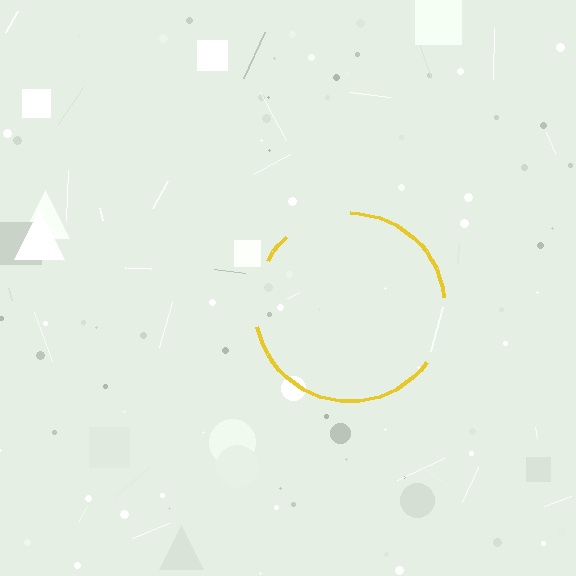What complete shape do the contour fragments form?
The contour fragments form a circle.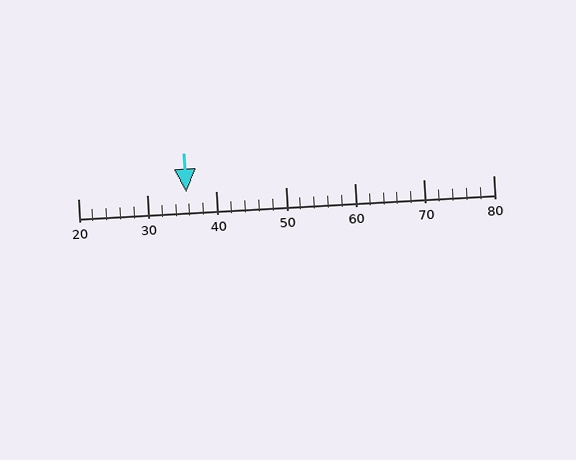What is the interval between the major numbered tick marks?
The major tick marks are spaced 10 units apart.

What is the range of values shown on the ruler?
The ruler shows values from 20 to 80.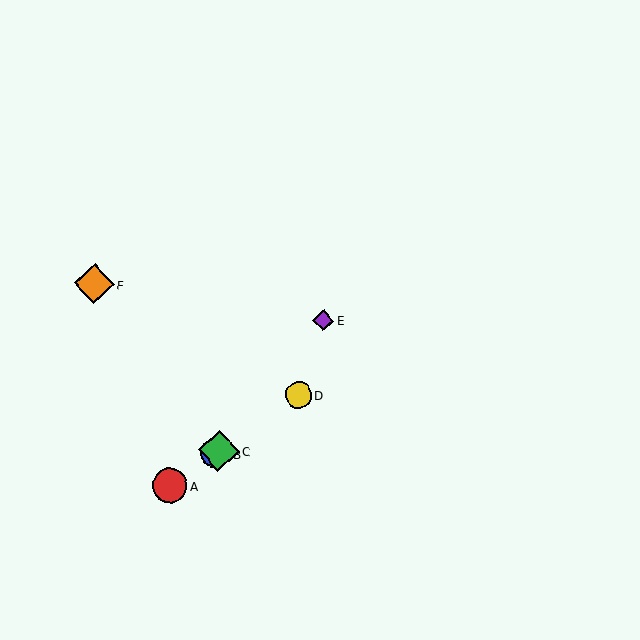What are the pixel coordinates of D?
Object D is at (298, 395).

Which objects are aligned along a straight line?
Objects A, B, C, D are aligned along a straight line.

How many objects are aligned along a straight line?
4 objects (A, B, C, D) are aligned along a straight line.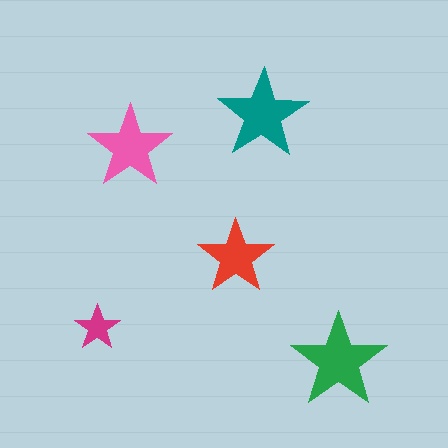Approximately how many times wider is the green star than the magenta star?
About 2 times wider.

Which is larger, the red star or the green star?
The green one.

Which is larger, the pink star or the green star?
The green one.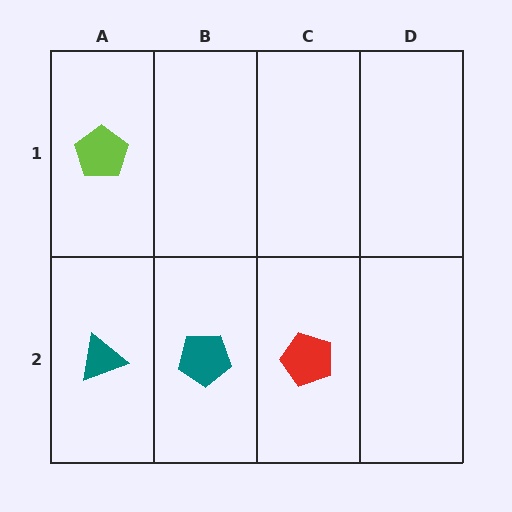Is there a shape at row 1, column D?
No, that cell is empty.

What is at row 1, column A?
A lime pentagon.